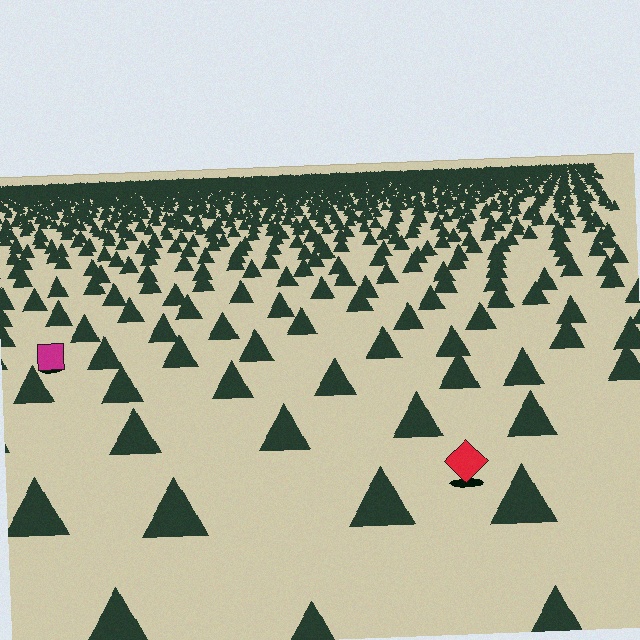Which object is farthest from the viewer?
The magenta square is farthest from the viewer. It appears smaller and the ground texture around it is denser.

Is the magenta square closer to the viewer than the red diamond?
No. The red diamond is closer — you can tell from the texture gradient: the ground texture is coarser near it.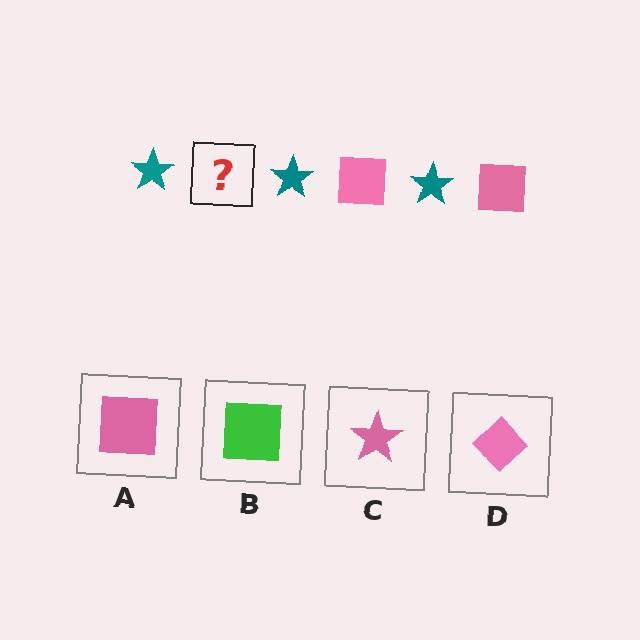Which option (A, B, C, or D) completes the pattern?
A.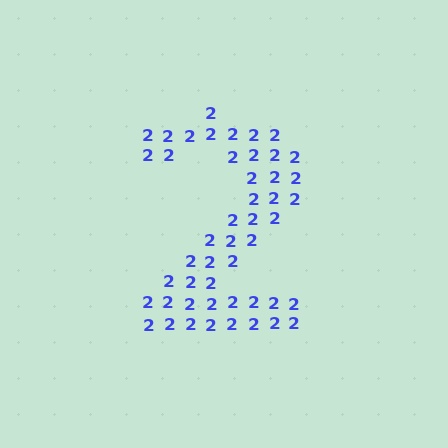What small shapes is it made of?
It is made of small digit 2's.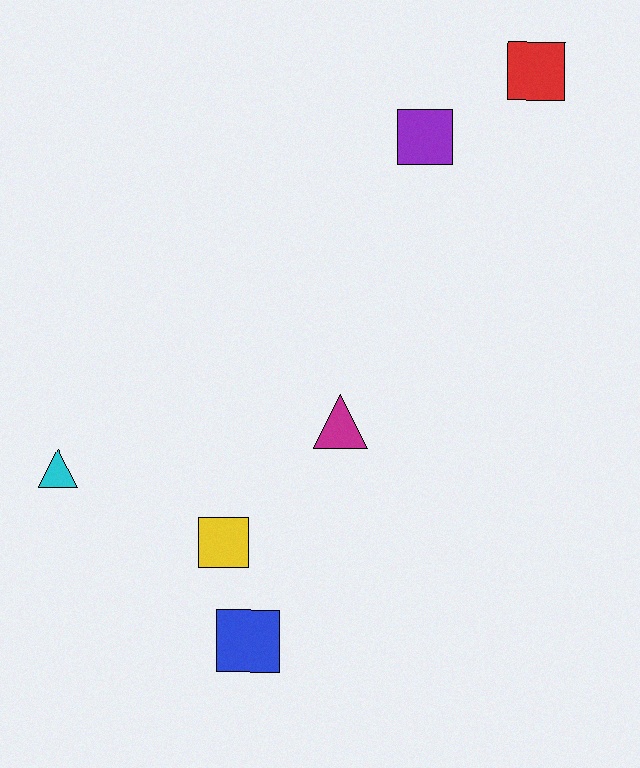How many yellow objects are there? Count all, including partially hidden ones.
There is 1 yellow object.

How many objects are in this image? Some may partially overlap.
There are 6 objects.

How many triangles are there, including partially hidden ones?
There are 2 triangles.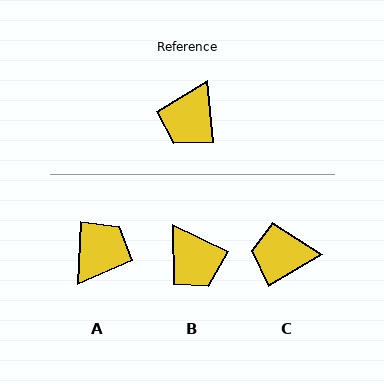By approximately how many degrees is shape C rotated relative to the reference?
Approximately 65 degrees clockwise.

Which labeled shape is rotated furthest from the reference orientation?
A, about 172 degrees away.